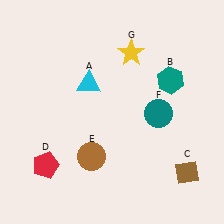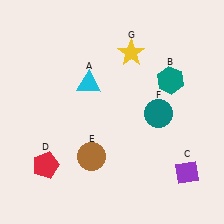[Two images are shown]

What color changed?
The diamond (C) changed from brown in Image 1 to purple in Image 2.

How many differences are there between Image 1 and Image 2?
There is 1 difference between the two images.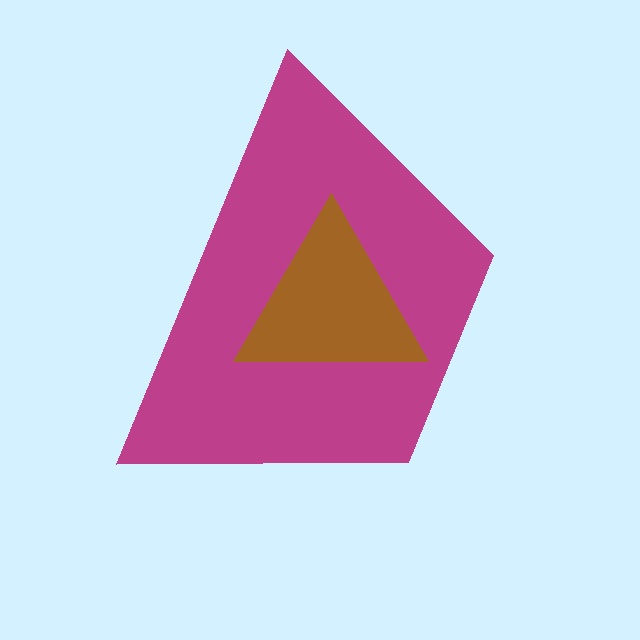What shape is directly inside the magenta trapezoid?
The brown triangle.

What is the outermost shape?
The magenta trapezoid.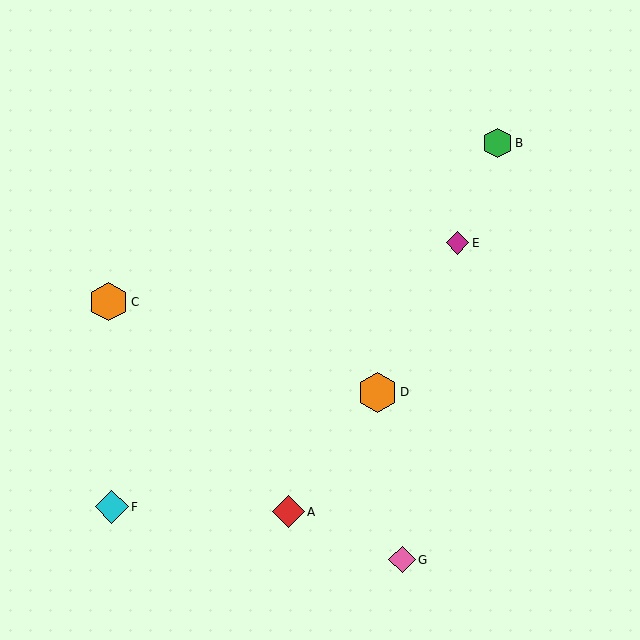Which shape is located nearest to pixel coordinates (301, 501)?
The red diamond (labeled A) at (288, 512) is nearest to that location.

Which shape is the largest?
The orange hexagon (labeled D) is the largest.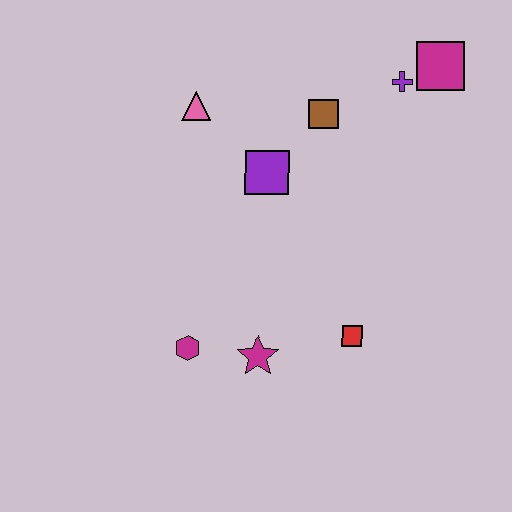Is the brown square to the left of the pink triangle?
No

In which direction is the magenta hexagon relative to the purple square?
The magenta hexagon is below the purple square.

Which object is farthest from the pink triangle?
The red square is farthest from the pink triangle.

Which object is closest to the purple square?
The brown square is closest to the purple square.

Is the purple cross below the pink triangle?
No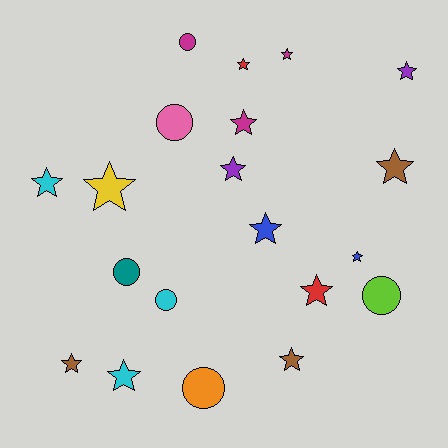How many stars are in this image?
There are 14 stars.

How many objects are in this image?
There are 20 objects.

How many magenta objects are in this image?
There are 3 magenta objects.